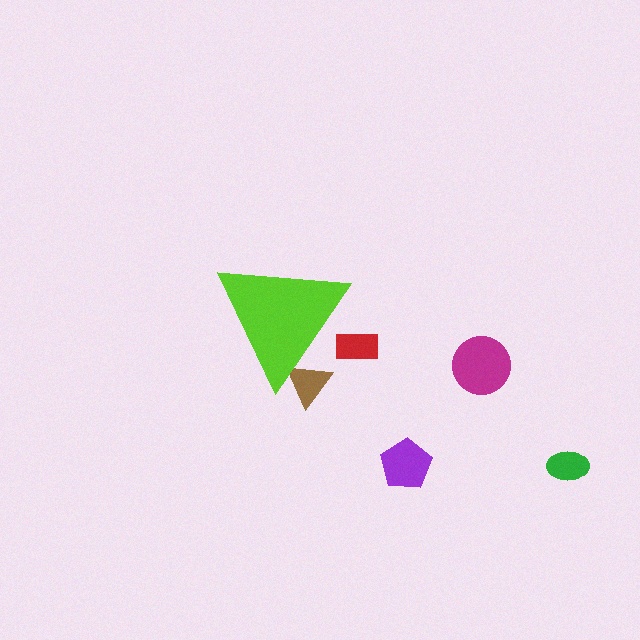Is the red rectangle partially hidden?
Yes, the red rectangle is partially hidden behind the lime triangle.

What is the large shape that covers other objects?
A lime triangle.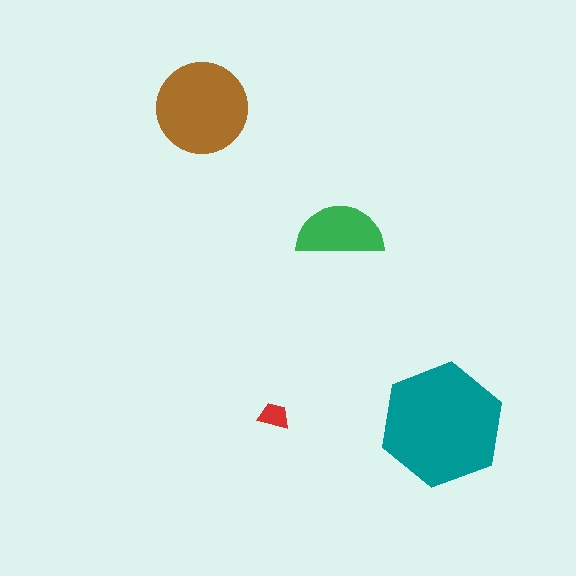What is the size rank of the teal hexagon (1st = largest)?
1st.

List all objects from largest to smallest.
The teal hexagon, the brown circle, the green semicircle, the red trapezoid.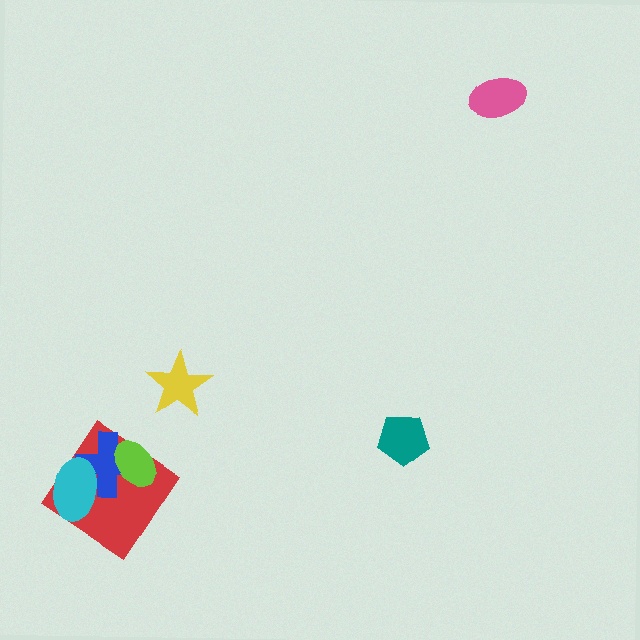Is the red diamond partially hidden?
Yes, it is partially covered by another shape.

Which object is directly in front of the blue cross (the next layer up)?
The lime ellipse is directly in front of the blue cross.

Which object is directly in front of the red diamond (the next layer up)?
The blue cross is directly in front of the red diamond.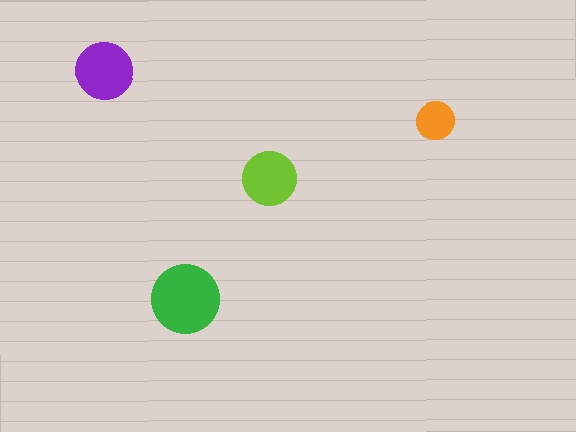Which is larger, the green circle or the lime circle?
The green one.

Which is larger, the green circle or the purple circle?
The green one.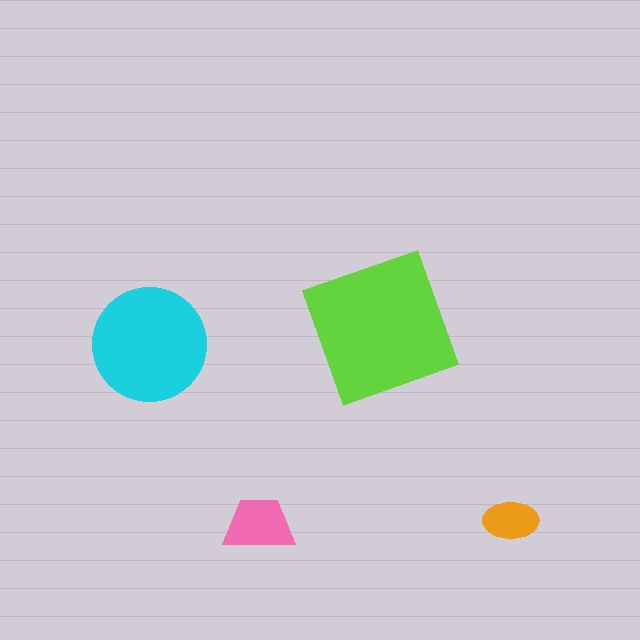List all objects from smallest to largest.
The orange ellipse, the pink trapezoid, the cyan circle, the lime square.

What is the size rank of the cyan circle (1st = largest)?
2nd.